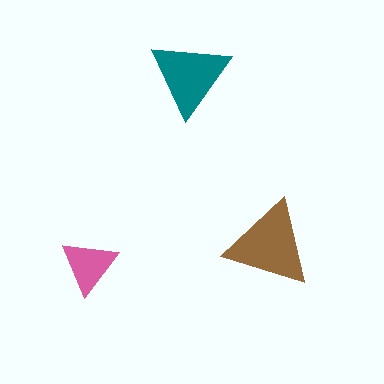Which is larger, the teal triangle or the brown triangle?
The brown one.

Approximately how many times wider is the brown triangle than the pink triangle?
About 1.5 times wider.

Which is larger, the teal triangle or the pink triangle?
The teal one.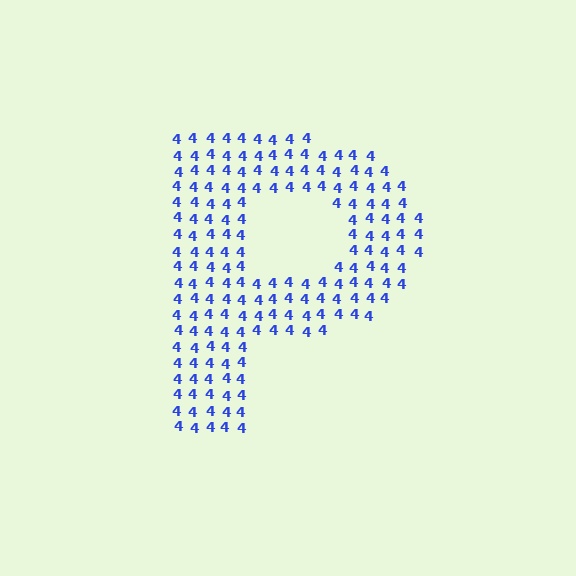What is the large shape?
The large shape is the letter P.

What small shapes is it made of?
It is made of small digit 4's.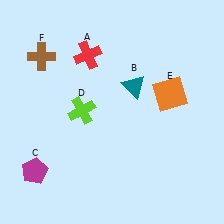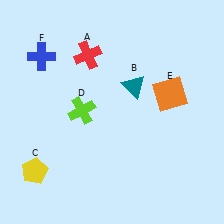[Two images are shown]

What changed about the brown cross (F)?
In Image 1, F is brown. In Image 2, it changed to blue.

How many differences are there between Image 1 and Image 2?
There are 2 differences between the two images.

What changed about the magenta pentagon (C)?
In Image 1, C is magenta. In Image 2, it changed to yellow.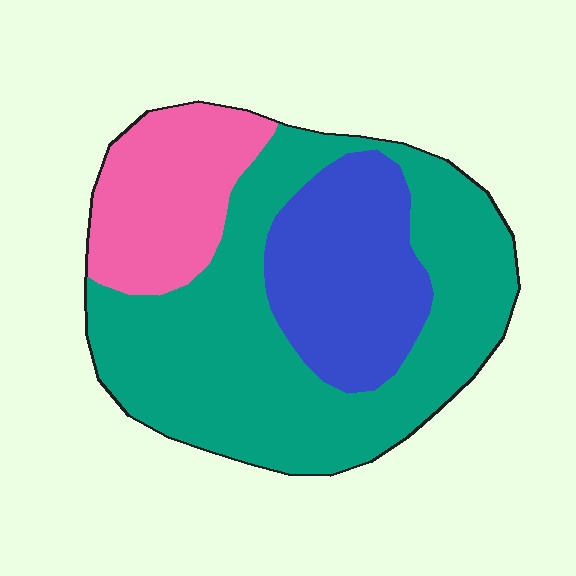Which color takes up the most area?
Teal, at roughly 55%.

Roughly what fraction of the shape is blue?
Blue covers around 25% of the shape.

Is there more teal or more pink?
Teal.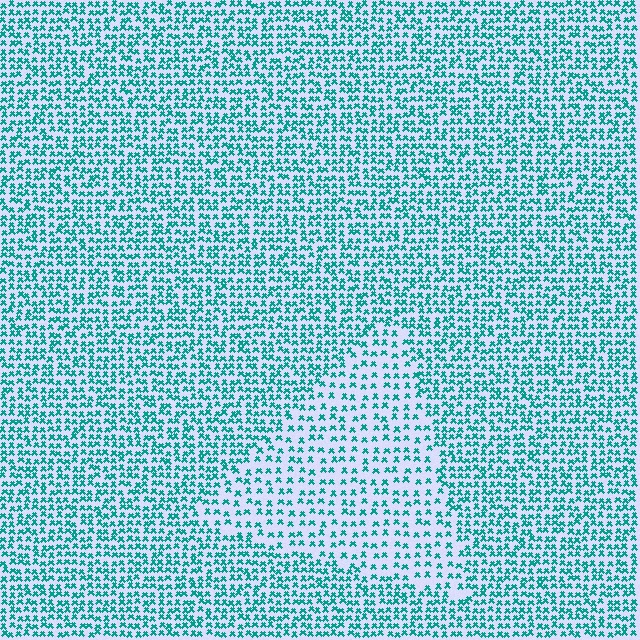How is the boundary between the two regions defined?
The boundary is defined by a change in element density (approximately 1.8x ratio). All elements are the same color, size, and shape.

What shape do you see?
I see a triangle.